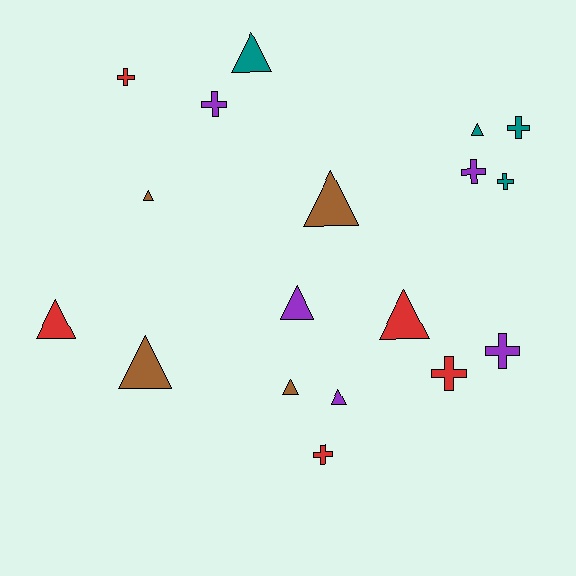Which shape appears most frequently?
Triangle, with 10 objects.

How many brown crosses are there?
There are no brown crosses.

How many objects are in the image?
There are 18 objects.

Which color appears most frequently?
Purple, with 5 objects.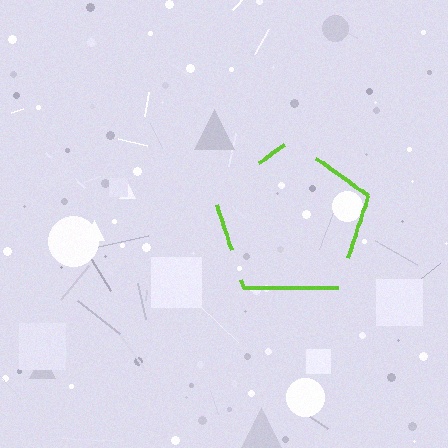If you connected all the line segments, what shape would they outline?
They would outline a pentagon.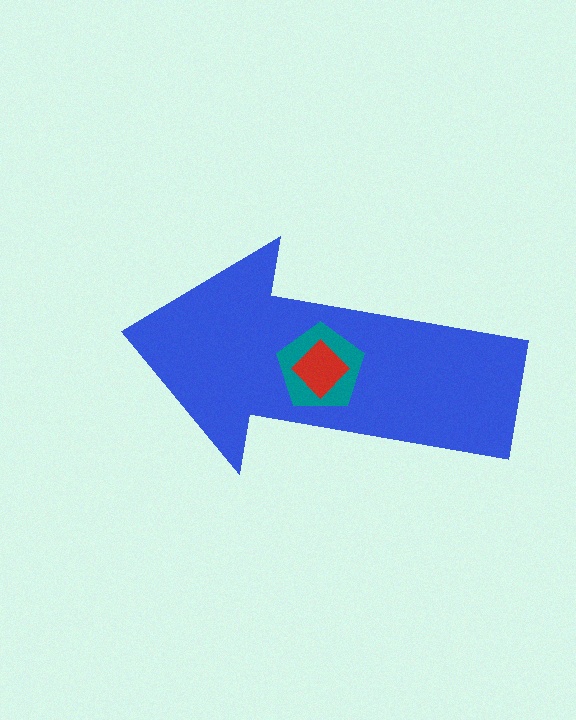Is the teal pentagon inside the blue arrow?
Yes.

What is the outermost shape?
The blue arrow.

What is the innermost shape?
The red diamond.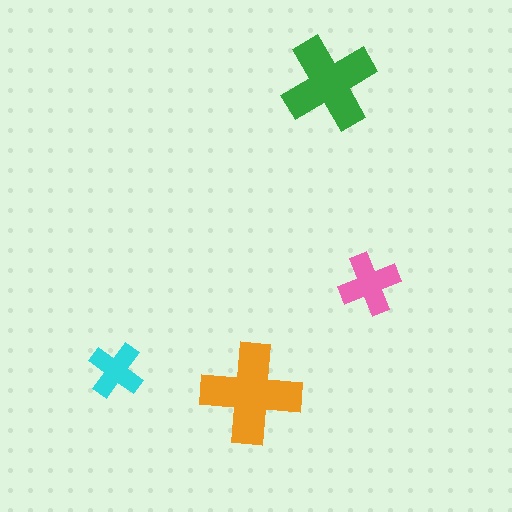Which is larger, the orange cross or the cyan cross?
The orange one.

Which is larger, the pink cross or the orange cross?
The orange one.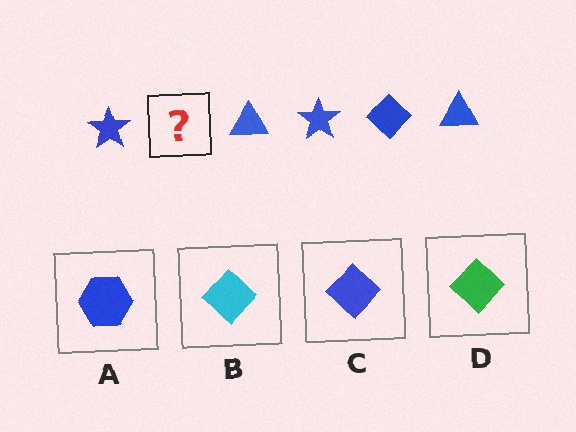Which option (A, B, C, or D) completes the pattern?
C.